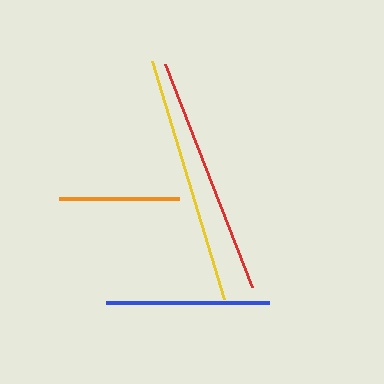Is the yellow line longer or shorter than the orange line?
The yellow line is longer than the orange line.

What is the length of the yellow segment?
The yellow segment is approximately 248 pixels long.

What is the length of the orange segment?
The orange segment is approximately 120 pixels long.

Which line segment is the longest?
The yellow line is the longest at approximately 248 pixels.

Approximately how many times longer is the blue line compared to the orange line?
The blue line is approximately 1.4 times the length of the orange line.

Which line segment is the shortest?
The orange line is the shortest at approximately 120 pixels.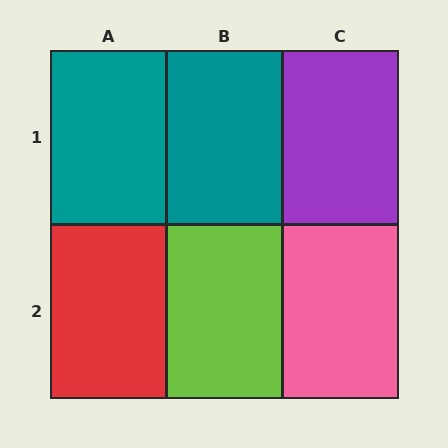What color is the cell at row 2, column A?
Red.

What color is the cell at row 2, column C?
Pink.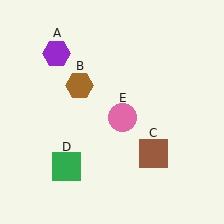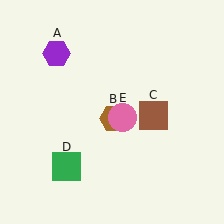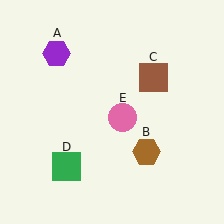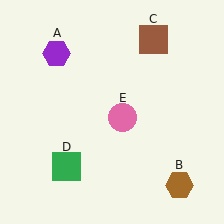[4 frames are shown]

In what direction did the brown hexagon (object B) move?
The brown hexagon (object B) moved down and to the right.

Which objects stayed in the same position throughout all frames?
Purple hexagon (object A) and green square (object D) and pink circle (object E) remained stationary.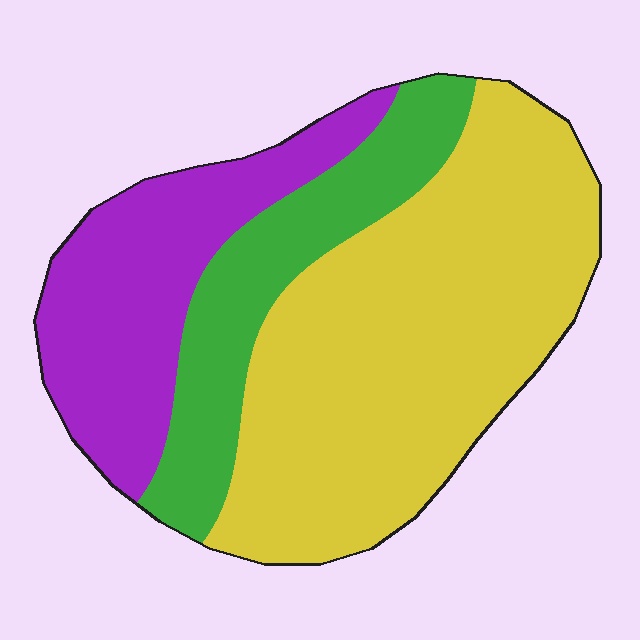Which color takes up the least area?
Green, at roughly 20%.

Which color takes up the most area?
Yellow, at roughly 55%.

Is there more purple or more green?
Purple.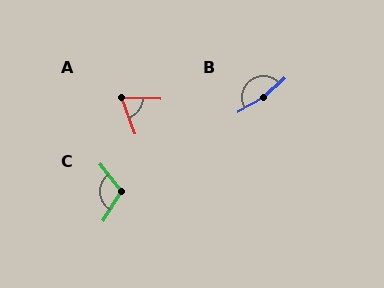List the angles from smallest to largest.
A (68°), C (110°), B (167°).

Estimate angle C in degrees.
Approximately 110 degrees.